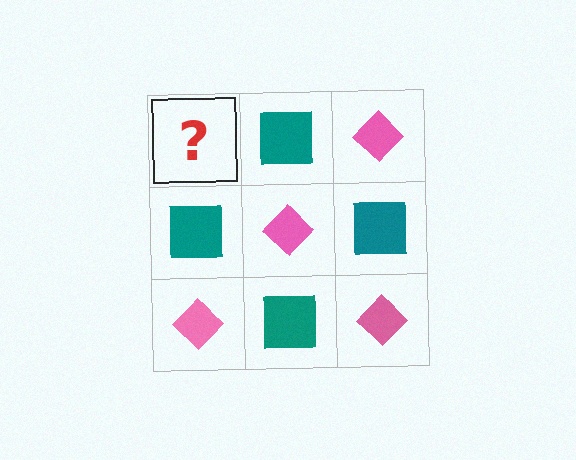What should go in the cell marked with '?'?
The missing cell should contain a pink diamond.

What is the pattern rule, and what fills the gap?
The rule is that it alternates pink diamond and teal square in a checkerboard pattern. The gap should be filled with a pink diamond.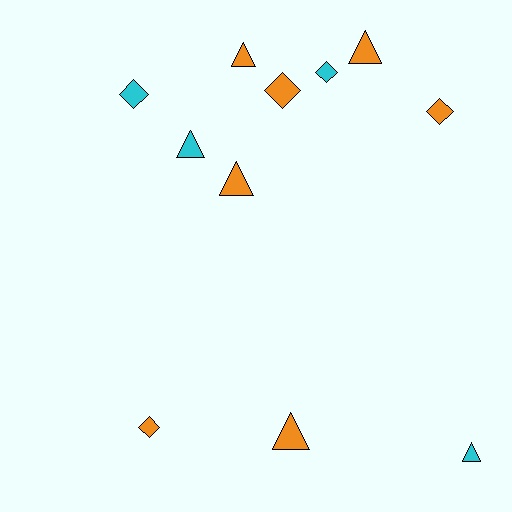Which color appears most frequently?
Orange, with 7 objects.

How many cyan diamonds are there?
There are 2 cyan diamonds.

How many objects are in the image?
There are 11 objects.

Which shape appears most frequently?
Triangle, with 6 objects.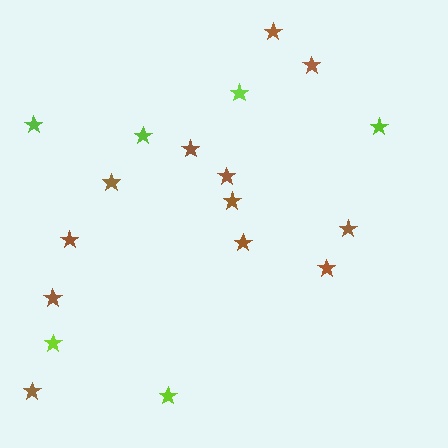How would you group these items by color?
There are 2 groups: one group of brown stars (12) and one group of lime stars (6).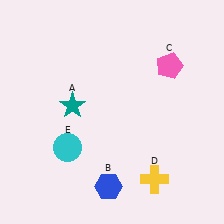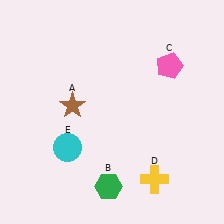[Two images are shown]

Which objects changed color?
A changed from teal to brown. B changed from blue to green.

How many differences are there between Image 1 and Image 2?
There are 2 differences between the two images.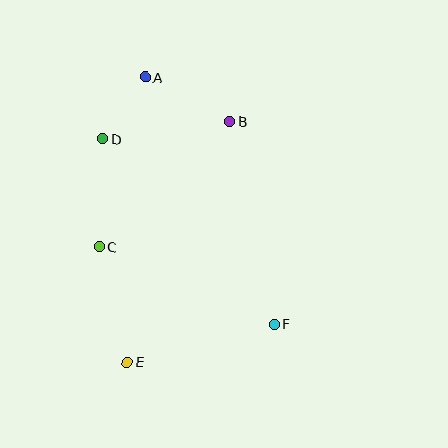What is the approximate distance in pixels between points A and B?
The distance between A and B is approximately 96 pixels.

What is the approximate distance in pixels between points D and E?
The distance between D and E is approximately 225 pixels.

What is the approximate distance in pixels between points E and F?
The distance between E and F is approximately 152 pixels.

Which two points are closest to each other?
Points A and D are closest to each other.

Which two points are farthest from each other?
Points A and E are farthest from each other.